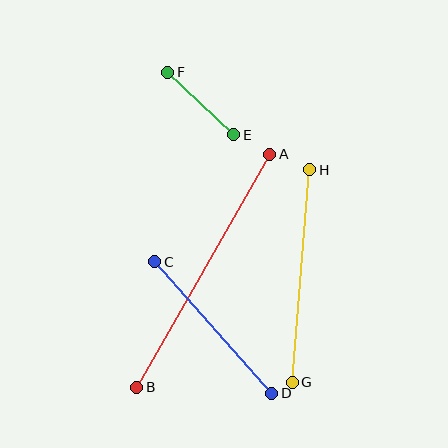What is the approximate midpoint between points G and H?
The midpoint is at approximately (301, 276) pixels.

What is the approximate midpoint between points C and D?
The midpoint is at approximately (213, 327) pixels.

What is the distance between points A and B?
The distance is approximately 268 pixels.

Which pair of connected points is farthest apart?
Points A and B are farthest apart.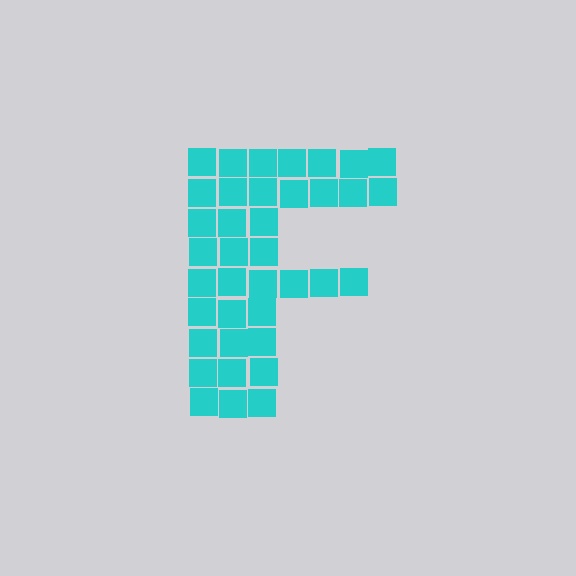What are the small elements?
The small elements are squares.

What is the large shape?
The large shape is the letter F.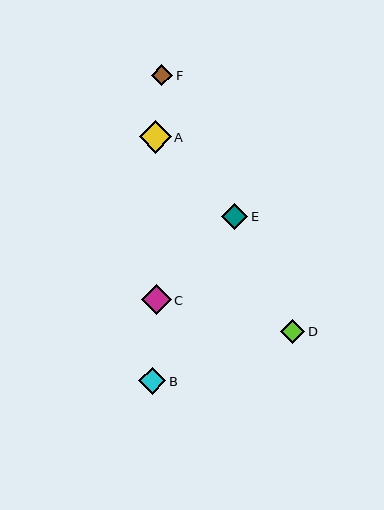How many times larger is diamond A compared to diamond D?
Diamond A is approximately 1.3 times the size of diamond D.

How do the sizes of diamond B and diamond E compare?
Diamond B and diamond E are approximately the same size.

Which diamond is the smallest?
Diamond F is the smallest with a size of approximately 21 pixels.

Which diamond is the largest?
Diamond A is the largest with a size of approximately 32 pixels.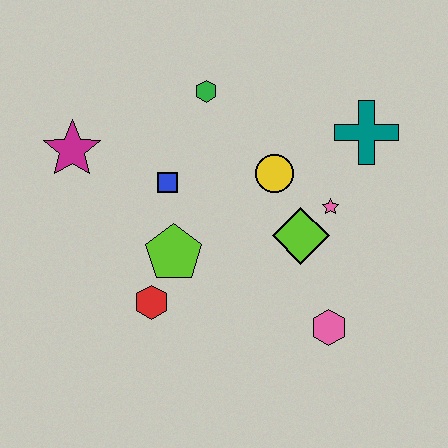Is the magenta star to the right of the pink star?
No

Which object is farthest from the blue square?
The pink hexagon is farthest from the blue square.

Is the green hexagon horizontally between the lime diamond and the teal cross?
No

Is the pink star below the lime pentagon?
No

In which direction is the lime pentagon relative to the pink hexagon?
The lime pentagon is to the left of the pink hexagon.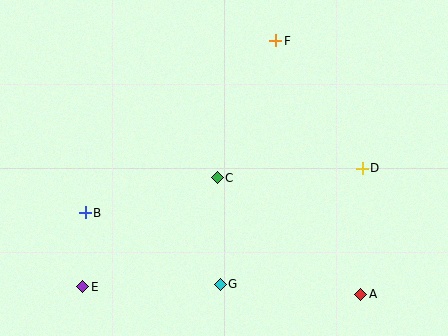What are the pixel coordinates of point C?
Point C is at (217, 178).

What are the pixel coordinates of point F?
Point F is at (276, 41).